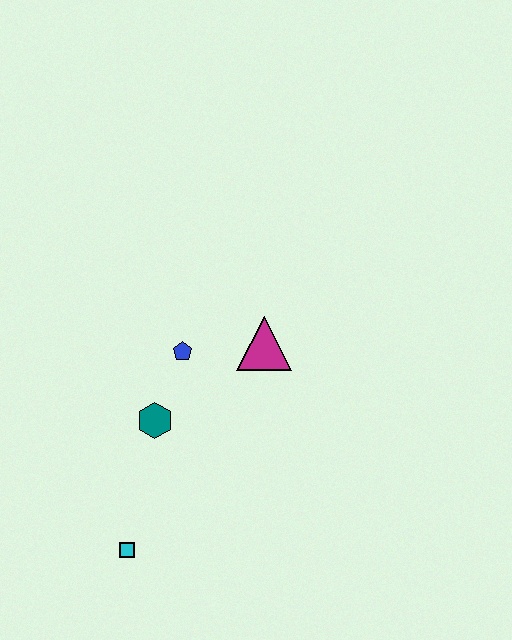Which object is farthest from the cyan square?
The magenta triangle is farthest from the cyan square.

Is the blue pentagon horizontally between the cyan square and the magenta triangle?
Yes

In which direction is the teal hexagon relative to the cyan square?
The teal hexagon is above the cyan square.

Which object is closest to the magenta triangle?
The blue pentagon is closest to the magenta triangle.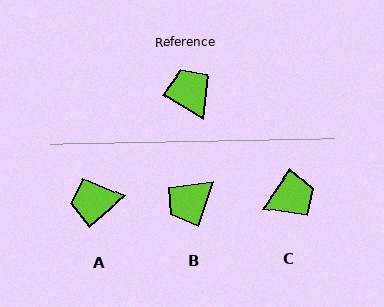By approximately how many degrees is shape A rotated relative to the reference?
Approximately 73 degrees counter-clockwise.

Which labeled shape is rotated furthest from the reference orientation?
B, about 104 degrees away.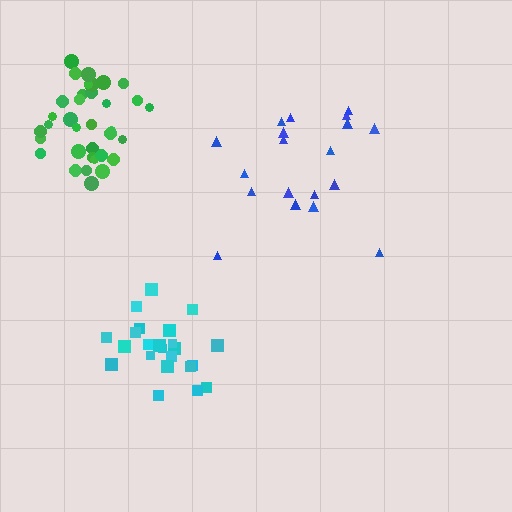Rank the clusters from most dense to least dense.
green, cyan, blue.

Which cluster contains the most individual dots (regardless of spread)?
Green (35).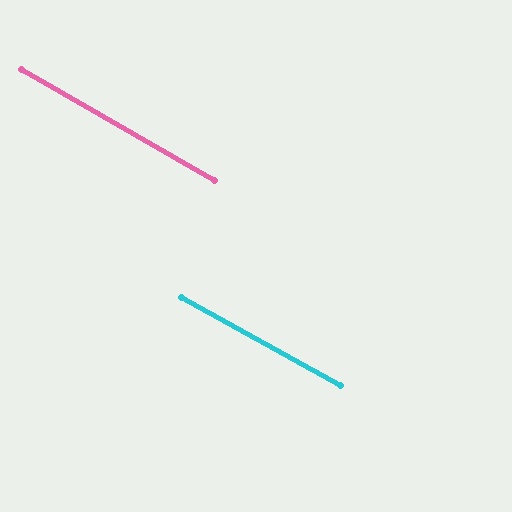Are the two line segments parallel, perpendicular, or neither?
Parallel — their directions differ by only 0.8°.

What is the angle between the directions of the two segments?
Approximately 1 degree.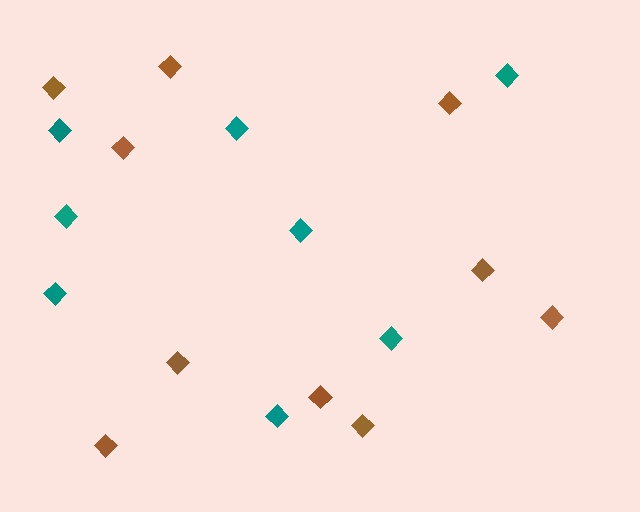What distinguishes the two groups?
There are 2 groups: one group of teal diamonds (8) and one group of brown diamonds (10).